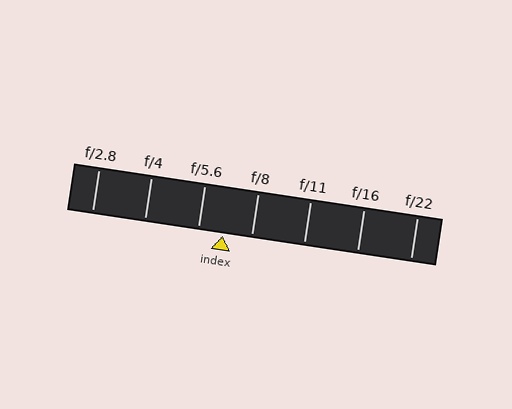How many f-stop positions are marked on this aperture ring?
There are 7 f-stop positions marked.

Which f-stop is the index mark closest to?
The index mark is closest to f/5.6.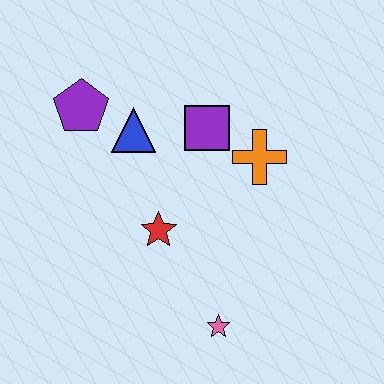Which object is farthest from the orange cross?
The purple pentagon is farthest from the orange cross.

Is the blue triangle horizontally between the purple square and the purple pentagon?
Yes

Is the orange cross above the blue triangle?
No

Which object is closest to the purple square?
The orange cross is closest to the purple square.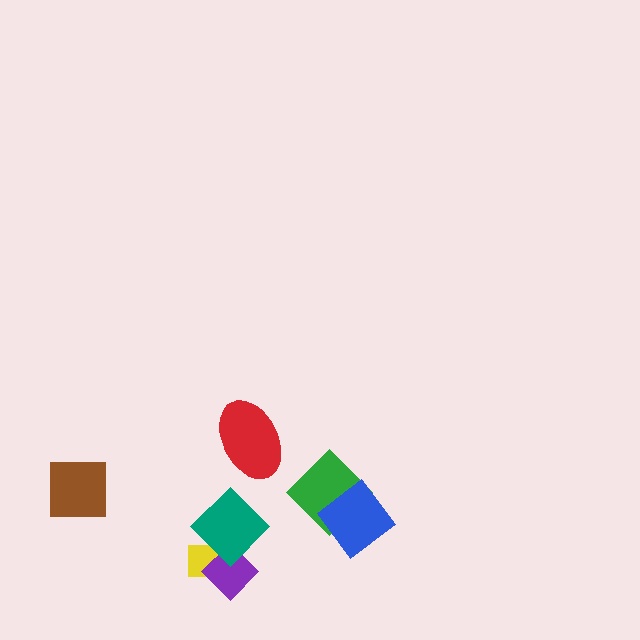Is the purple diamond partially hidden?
Yes, it is partially covered by another shape.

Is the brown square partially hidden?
No, no other shape covers it.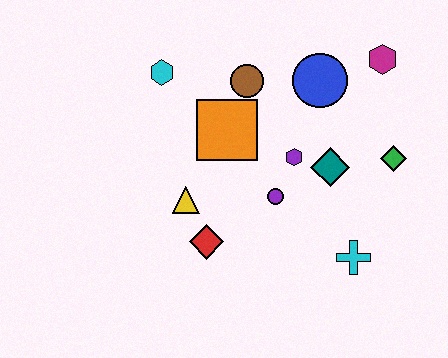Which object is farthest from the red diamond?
The magenta hexagon is farthest from the red diamond.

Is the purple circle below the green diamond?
Yes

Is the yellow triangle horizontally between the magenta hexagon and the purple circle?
No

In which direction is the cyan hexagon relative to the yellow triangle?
The cyan hexagon is above the yellow triangle.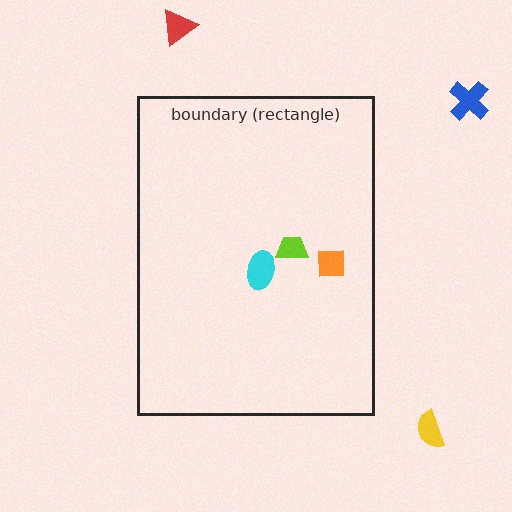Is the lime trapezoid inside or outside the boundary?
Inside.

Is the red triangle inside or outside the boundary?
Outside.